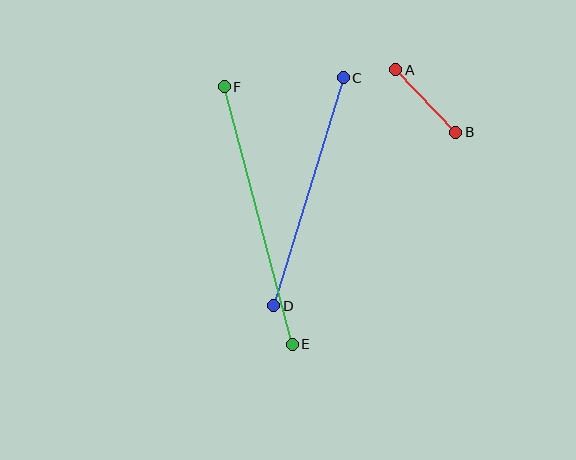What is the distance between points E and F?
The distance is approximately 267 pixels.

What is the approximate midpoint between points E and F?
The midpoint is at approximately (258, 216) pixels.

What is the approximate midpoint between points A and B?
The midpoint is at approximately (426, 101) pixels.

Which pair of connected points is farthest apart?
Points E and F are farthest apart.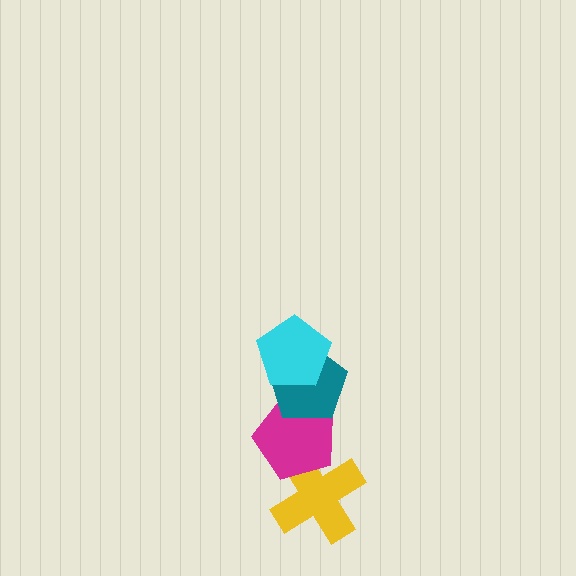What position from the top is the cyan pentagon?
The cyan pentagon is 1st from the top.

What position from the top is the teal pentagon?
The teal pentagon is 2nd from the top.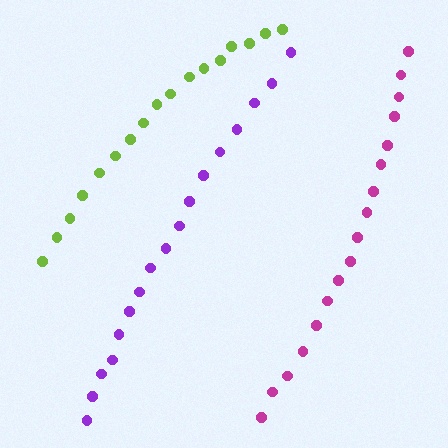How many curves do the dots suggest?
There are 3 distinct paths.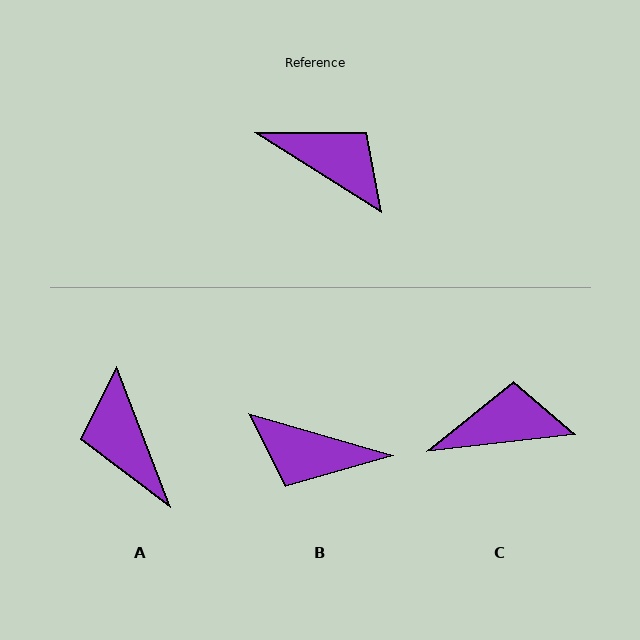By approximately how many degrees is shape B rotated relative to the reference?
Approximately 164 degrees clockwise.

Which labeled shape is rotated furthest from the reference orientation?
B, about 164 degrees away.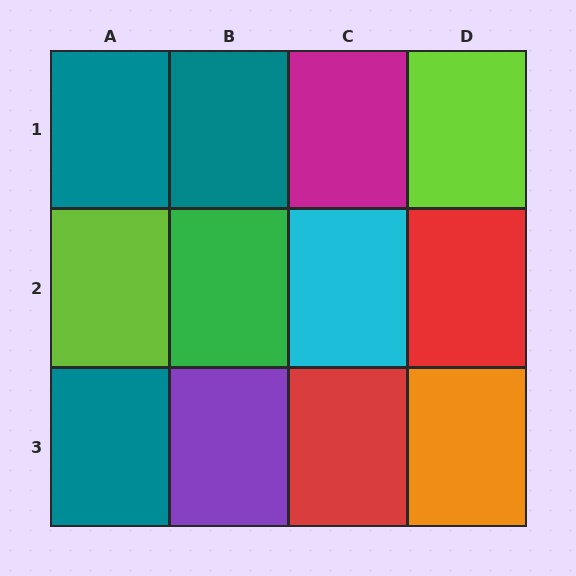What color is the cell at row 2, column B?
Green.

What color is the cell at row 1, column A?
Teal.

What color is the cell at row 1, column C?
Magenta.